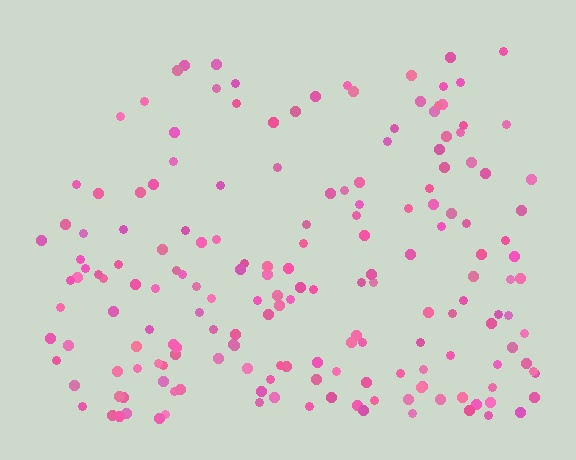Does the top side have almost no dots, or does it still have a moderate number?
Still a moderate number, just noticeably fewer than the bottom.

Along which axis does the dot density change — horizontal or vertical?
Vertical.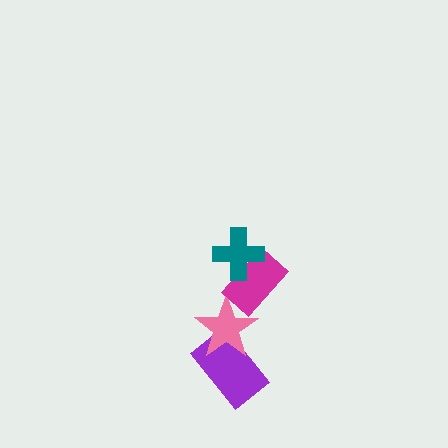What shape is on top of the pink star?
The magenta rectangle is on top of the pink star.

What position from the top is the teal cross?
The teal cross is 1st from the top.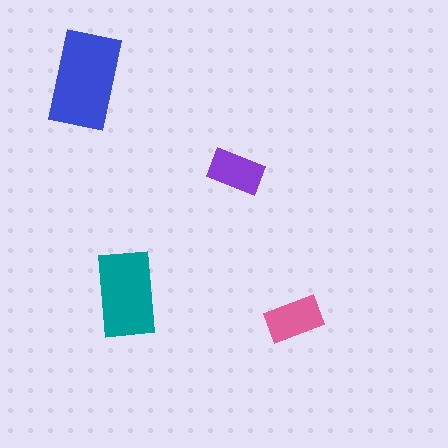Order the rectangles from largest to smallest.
the blue one, the teal one, the pink one, the purple one.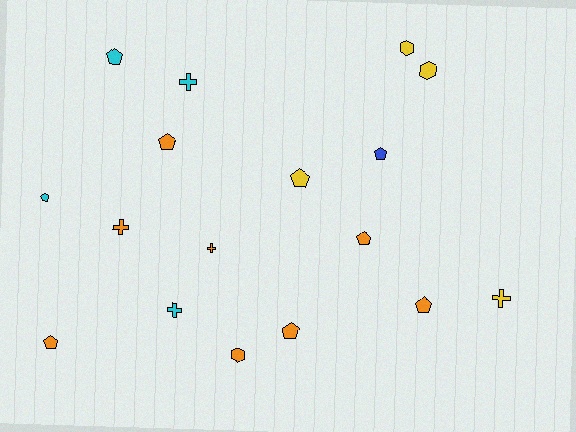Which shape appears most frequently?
Pentagon, with 9 objects.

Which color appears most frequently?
Orange, with 8 objects.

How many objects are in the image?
There are 17 objects.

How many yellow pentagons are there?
There is 1 yellow pentagon.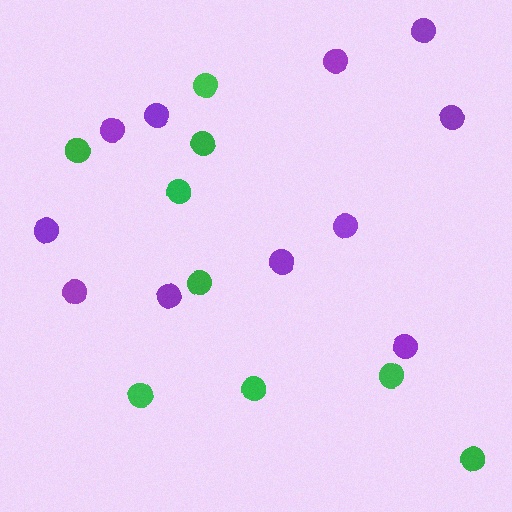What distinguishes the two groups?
There are 2 groups: one group of green circles (9) and one group of purple circles (11).